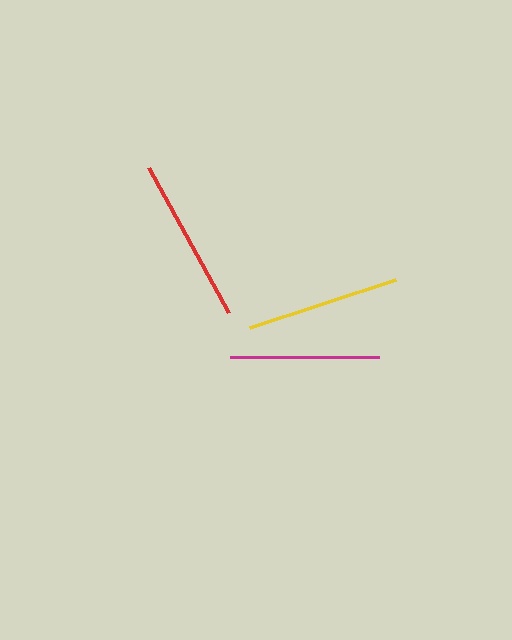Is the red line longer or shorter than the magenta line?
The red line is longer than the magenta line.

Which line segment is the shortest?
The magenta line is the shortest at approximately 148 pixels.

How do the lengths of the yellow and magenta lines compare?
The yellow and magenta lines are approximately the same length.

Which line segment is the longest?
The red line is the longest at approximately 165 pixels.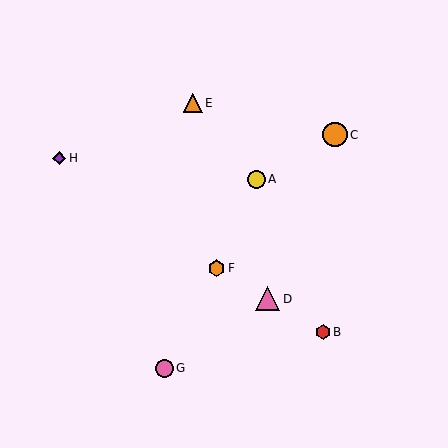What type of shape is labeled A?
Shape A is a yellow circle.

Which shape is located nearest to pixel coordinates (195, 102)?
The orange triangle (labeled E) at (193, 103) is nearest to that location.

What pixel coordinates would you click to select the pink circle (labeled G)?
Click at (164, 368) to select the pink circle G.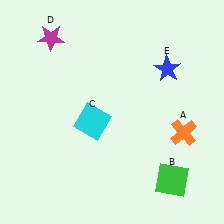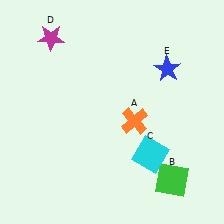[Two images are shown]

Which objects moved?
The objects that moved are: the orange cross (A), the cyan square (C).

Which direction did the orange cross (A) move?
The orange cross (A) moved left.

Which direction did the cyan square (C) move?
The cyan square (C) moved right.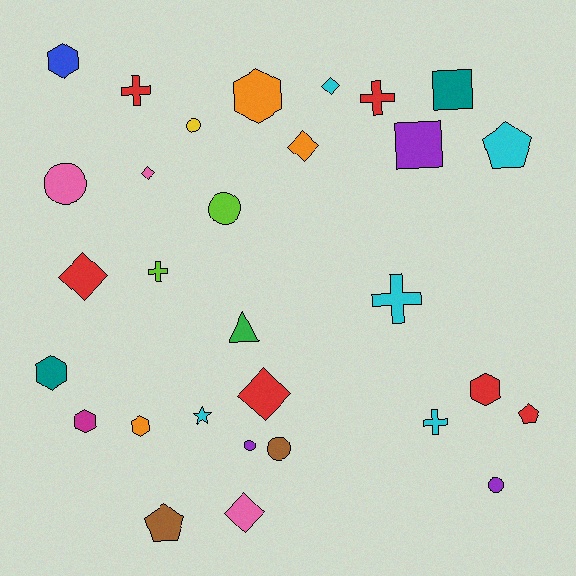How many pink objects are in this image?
There are 3 pink objects.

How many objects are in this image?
There are 30 objects.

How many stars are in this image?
There is 1 star.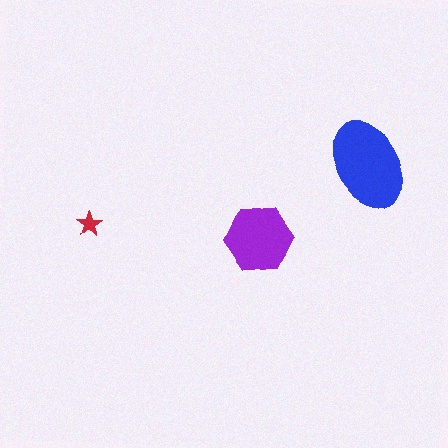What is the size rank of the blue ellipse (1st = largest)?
1st.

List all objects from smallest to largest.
The red star, the purple hexagon, the blue ellipse.